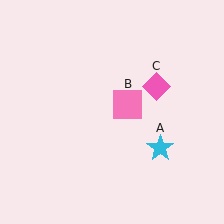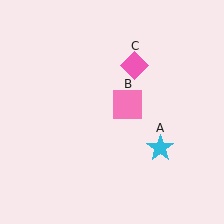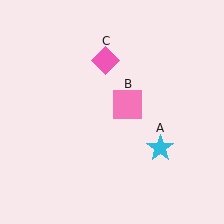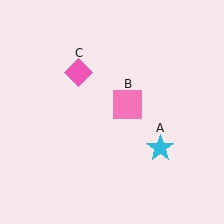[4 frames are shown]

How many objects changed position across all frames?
1 object changed position: pink diamond (object C).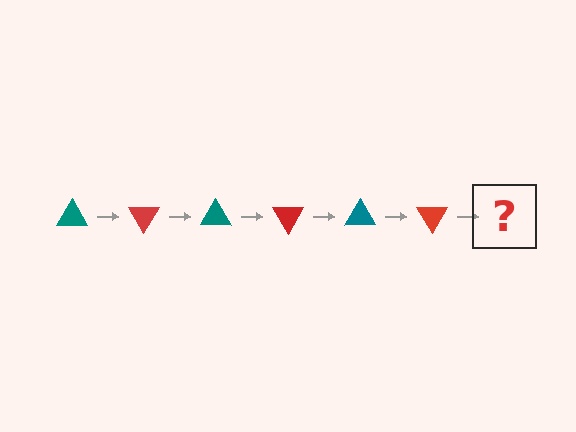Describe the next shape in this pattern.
It should be a teal triangle, rotated 360 degrees from the start.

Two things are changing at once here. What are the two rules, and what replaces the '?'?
The two rules are that it rotates 60 degrees each step and the color cycles through teal and red. The '?' should be a teal triangle, rotated 360 degrees from the start.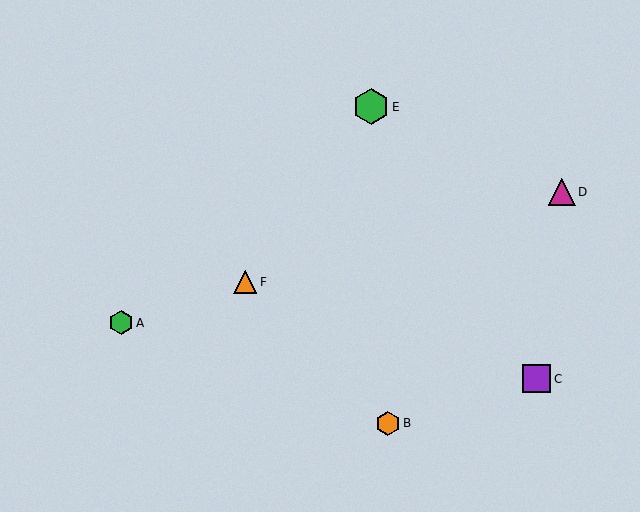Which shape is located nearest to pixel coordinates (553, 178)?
The magenta triangle (labeled D) at (562, 192) is nearest to that location.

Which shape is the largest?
The green hexagon (labeled E) is the largest.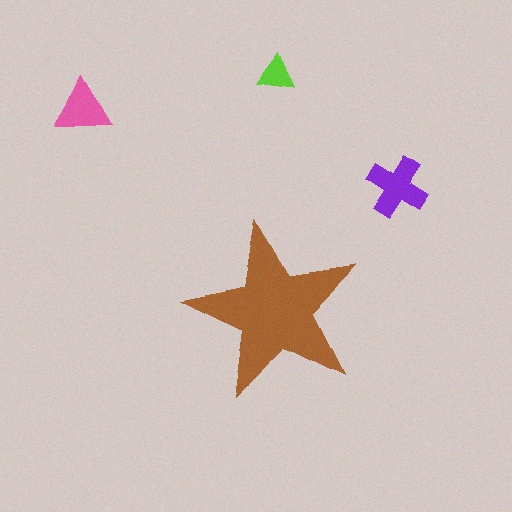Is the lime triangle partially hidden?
No, the lime triangle is fully visible.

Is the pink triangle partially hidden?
No, the pink triangle is fully visible.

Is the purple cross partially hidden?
No, the purple cross is fully visible.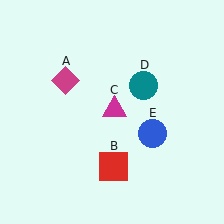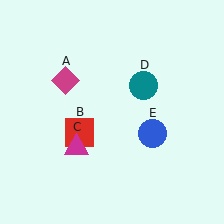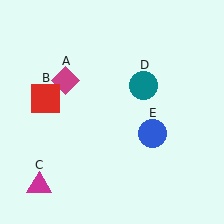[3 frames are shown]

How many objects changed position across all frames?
2 objects changed position: red square (object B), magenta triangle (object C).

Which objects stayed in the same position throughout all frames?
Magenta diamond (object A) and teal circle (object D) and blue circle (object E) remained stationary.